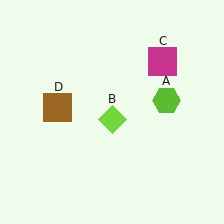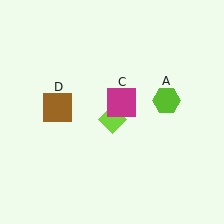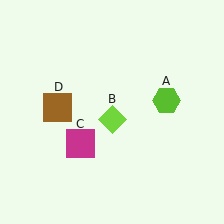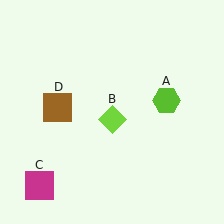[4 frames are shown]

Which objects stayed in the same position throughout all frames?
Lime hexagon (object A) and lime diamond (object B) and brown square (object D) remained stationary.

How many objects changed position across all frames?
1 object changed position: magenta square (object C).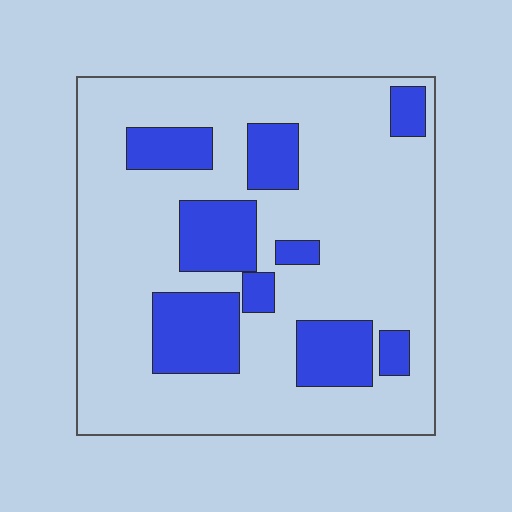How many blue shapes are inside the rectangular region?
9.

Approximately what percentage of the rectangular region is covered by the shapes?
Approximately 25%.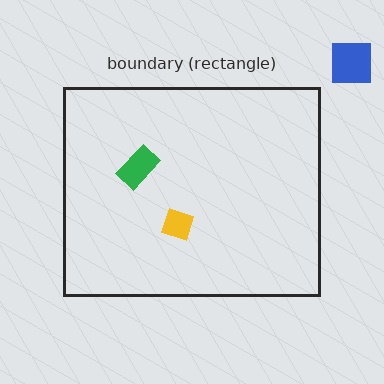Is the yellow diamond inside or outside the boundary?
Inside.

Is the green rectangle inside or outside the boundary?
Inside.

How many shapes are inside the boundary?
2 inside, 1 outside.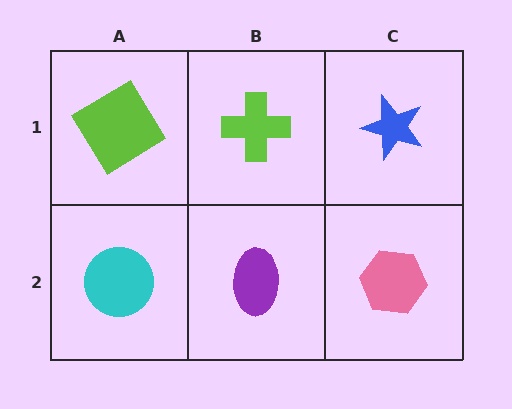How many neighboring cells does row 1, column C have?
2.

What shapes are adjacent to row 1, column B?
A purple ellipse (row 2, column B), a lime diamond (row 1, column A), a blue star (row 1, column C).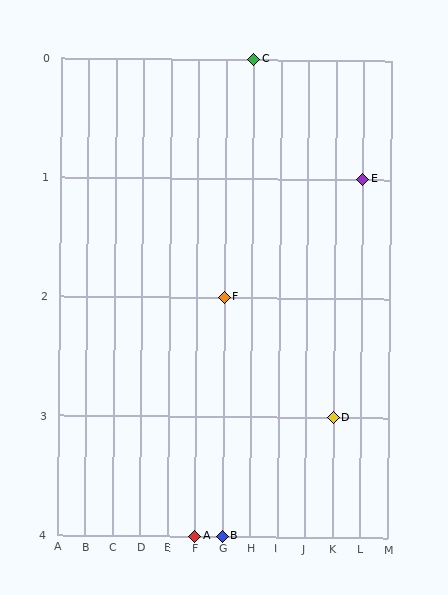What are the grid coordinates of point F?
Point F is at grid coordinates (G, 2).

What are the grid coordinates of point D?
Point D is at grid coordinates (K, 3).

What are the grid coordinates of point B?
Point B is at grid coordinates (G, 4).